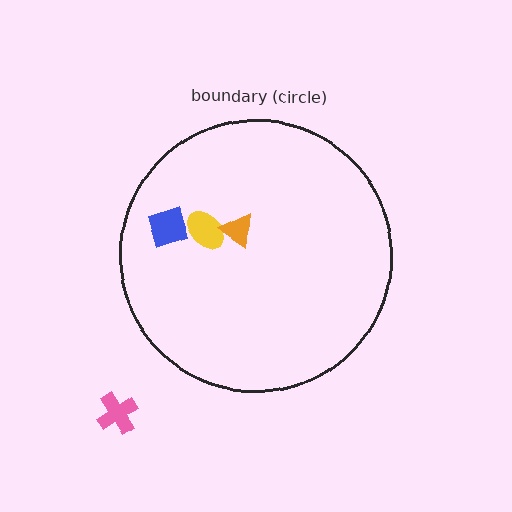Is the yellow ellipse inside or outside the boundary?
Inside.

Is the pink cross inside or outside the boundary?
Outside.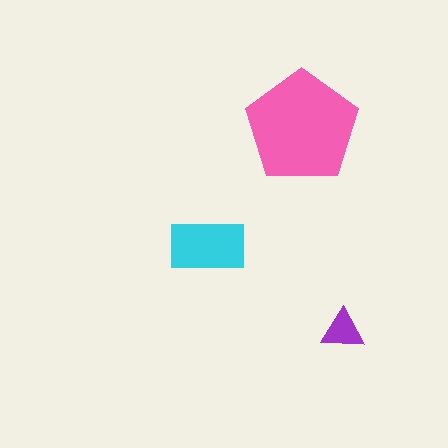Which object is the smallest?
The purple triangle.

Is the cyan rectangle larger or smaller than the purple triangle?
Larger.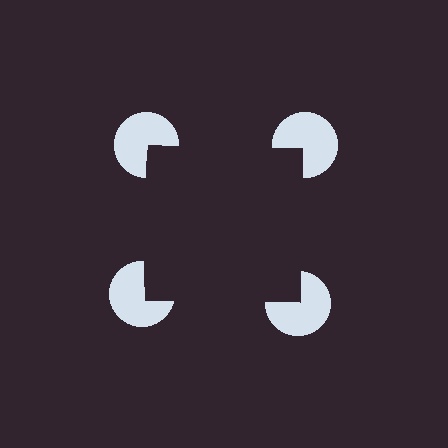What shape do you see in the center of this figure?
An illusory square — its edges are inferred from the aligned wedge cuts in the pac-man discs, not physically drawn.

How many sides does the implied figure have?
4 sides.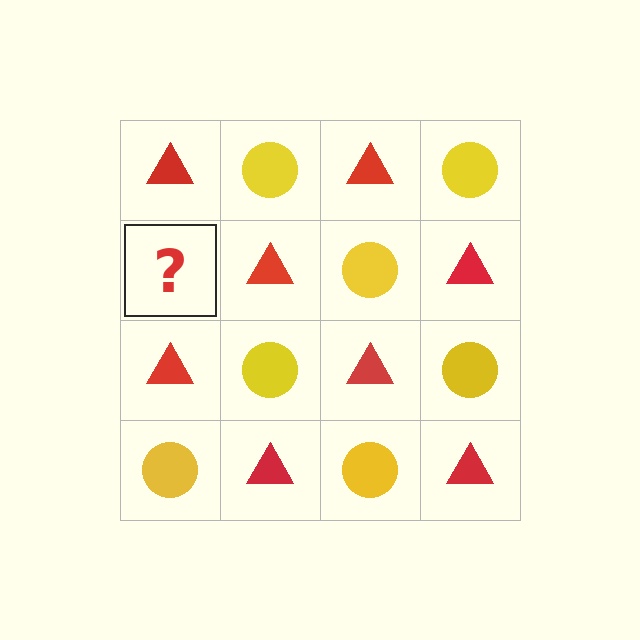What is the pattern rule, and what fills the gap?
The rule is that it alternates red triangle and yellow circle in a checkerboard pattern. The gap should be filled with a yellow circle.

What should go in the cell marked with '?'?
The missing cell should contain a yellow circle.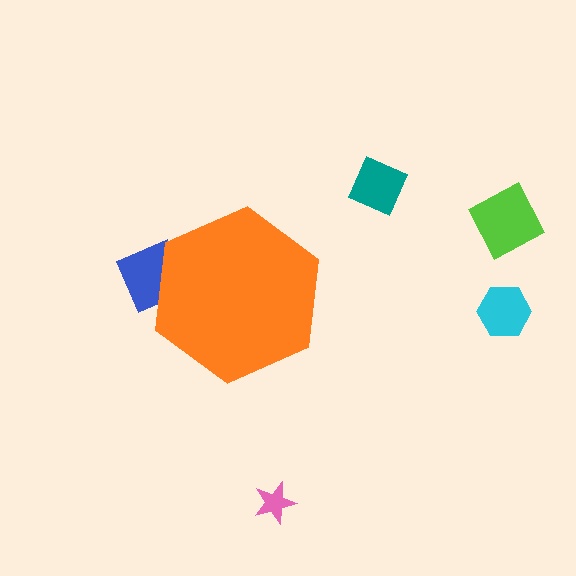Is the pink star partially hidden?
No, the pink star is fully visible.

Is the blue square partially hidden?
Yes, the blue square is partially hidden behind the orange hexagon.